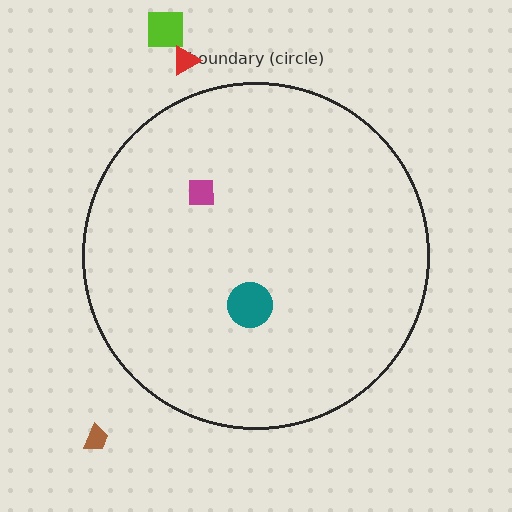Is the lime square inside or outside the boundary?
Outside.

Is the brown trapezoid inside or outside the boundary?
Outside.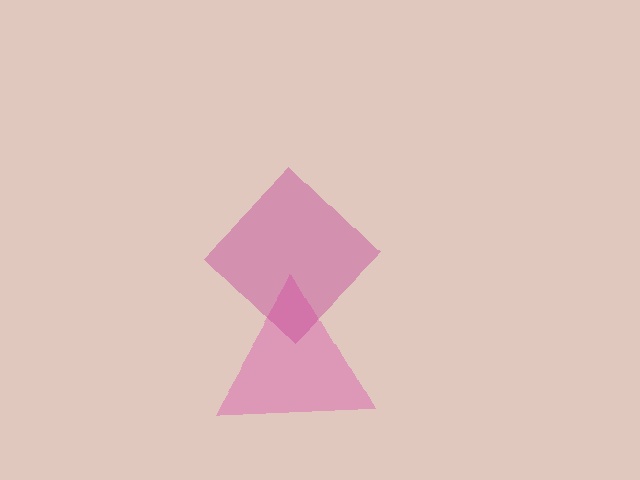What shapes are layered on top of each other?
The layered shapes are: a pink triangle, a magenta diamond.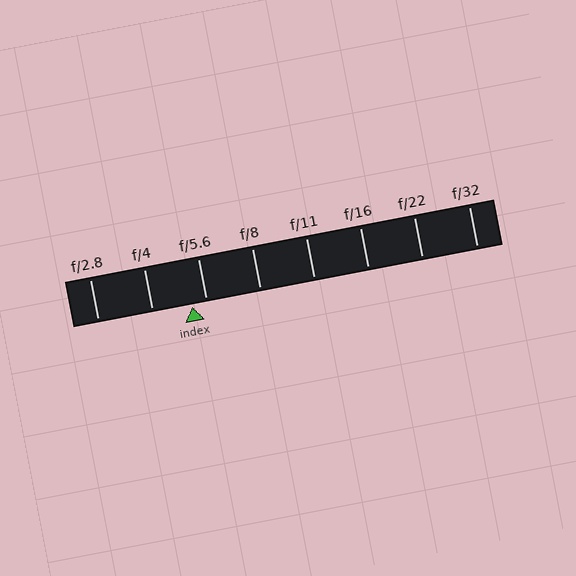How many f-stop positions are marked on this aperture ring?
There are 8 f-stop positions marked.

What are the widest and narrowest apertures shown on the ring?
The widest aperture shown is f/2.8 and the narrowest is f/32.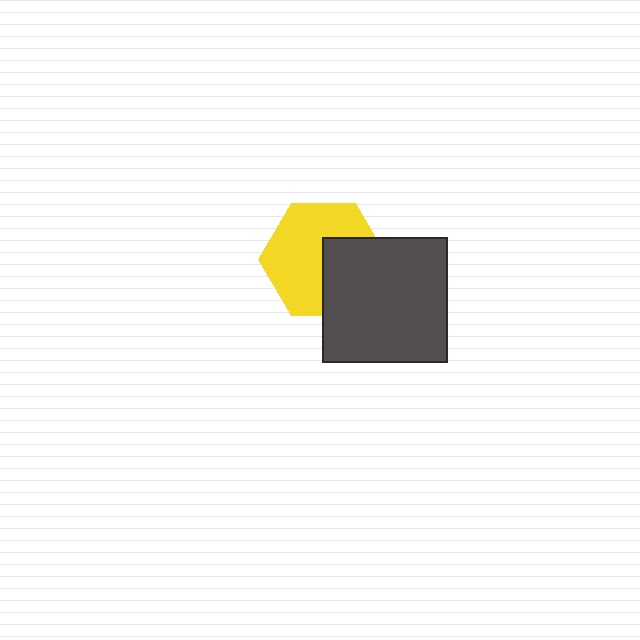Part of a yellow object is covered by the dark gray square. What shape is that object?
It is a hexagon.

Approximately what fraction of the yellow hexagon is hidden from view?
Roughly 38% of the yellow hexagon is hidden behind the dark gray square.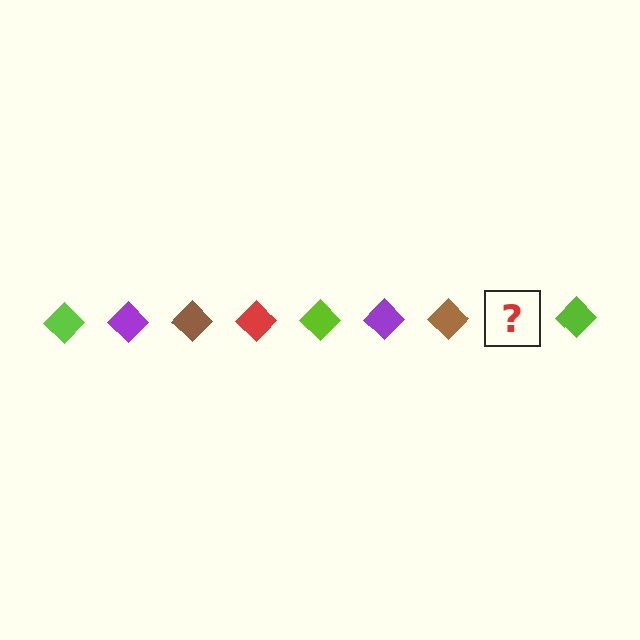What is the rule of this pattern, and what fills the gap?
The rule is that the pattern cycles through lime, purple, brown, red diamonds. The gap should be filled with a red diamond.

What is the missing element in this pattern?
The missing element is a red diamond.